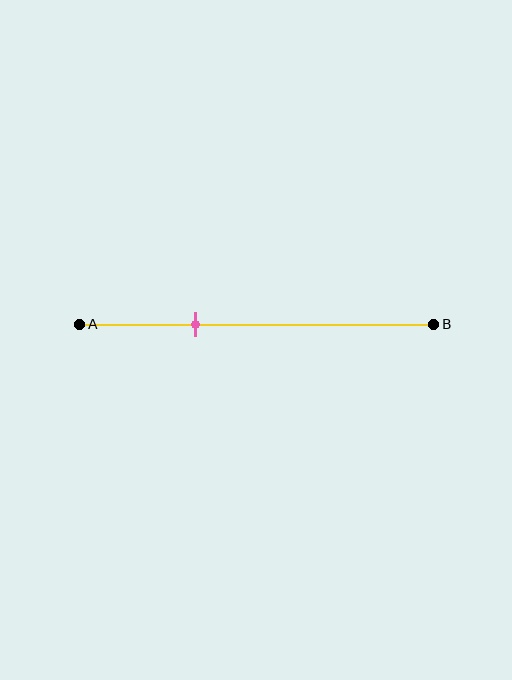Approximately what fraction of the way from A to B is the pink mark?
The pink mark is approximately 35% of the way from A to B.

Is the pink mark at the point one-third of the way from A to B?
Yes, the mark is approximately at the one-third point.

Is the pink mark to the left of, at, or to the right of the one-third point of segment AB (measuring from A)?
The pink mark is approximately at the one-third point of segment AB.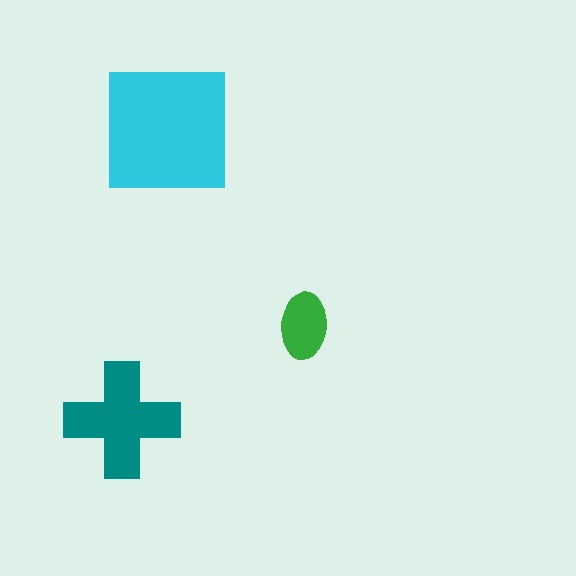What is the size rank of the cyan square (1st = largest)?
1st.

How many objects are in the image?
There are 3 objects in the image.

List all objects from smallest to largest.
The green ellipse, the teal cross, the cyan square.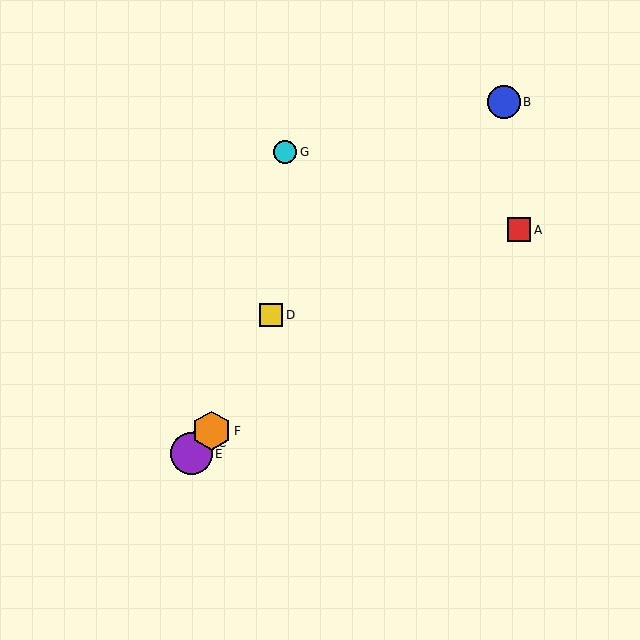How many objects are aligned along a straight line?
4 objects (B, C, E, F) are aligned along a straight line.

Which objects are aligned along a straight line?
Objects B, C, E, F are aligned along a straight line.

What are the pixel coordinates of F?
Object F is at (212, 431).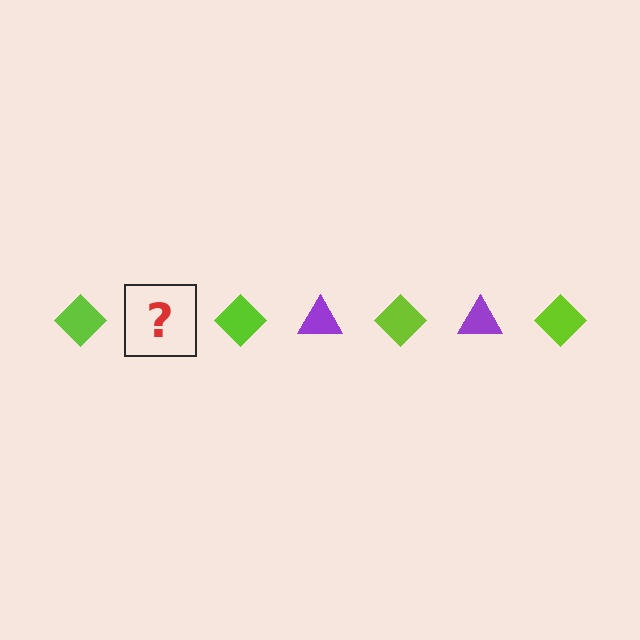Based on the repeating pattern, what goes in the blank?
The blank should be a purple triangle.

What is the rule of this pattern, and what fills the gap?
The rule is that the pattern alternates between lime diamond and purple triangle. The gap should be filled with a purple triangle.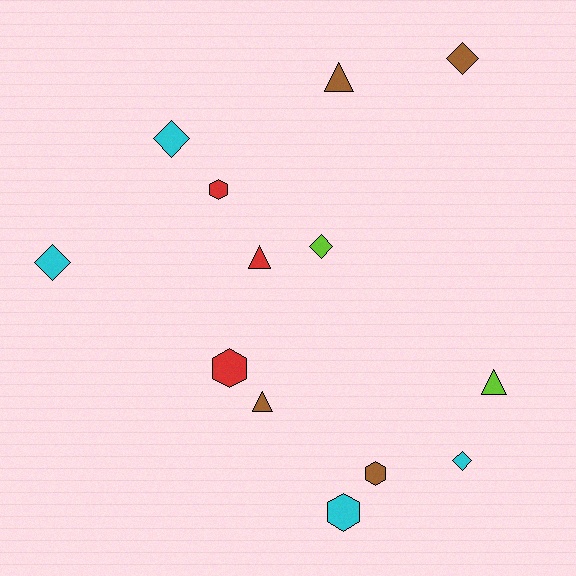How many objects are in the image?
There are 13 objects.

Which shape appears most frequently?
Diamond, with 5 objects.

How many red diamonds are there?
There are no red diamonds.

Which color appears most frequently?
Cyan, with 4 objects.